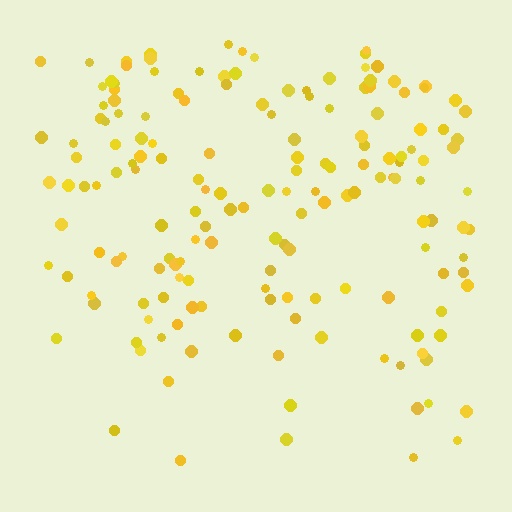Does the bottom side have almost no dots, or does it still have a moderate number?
Still a moderate number, just noticeably fewer than the top.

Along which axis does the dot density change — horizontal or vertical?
Vertical.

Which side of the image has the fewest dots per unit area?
The bottom.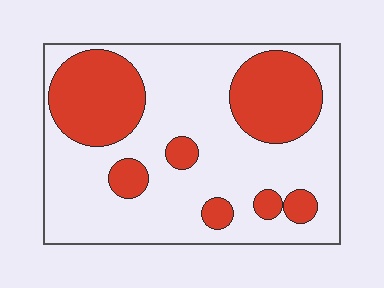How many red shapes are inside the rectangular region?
7.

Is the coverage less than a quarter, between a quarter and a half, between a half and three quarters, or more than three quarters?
Between a quarter and a half.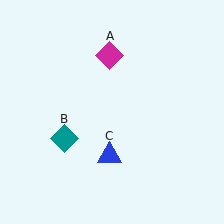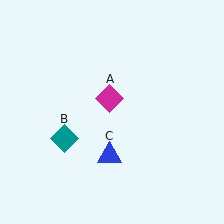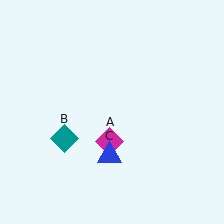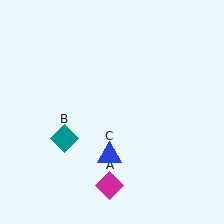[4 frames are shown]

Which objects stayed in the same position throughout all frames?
Teal diamond (object B) and blue triangle (object C) remained stationary.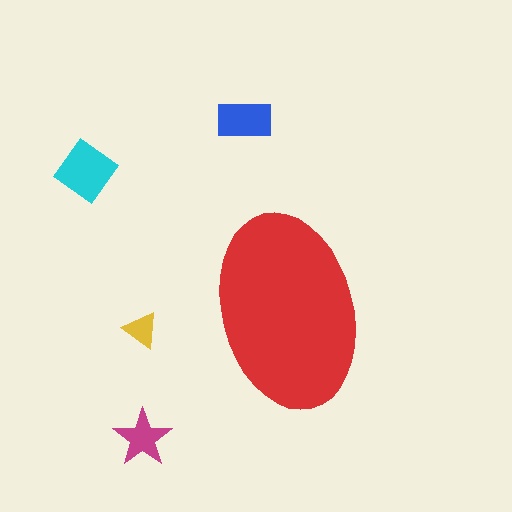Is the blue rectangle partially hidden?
No, the blue rectangle is fully visible.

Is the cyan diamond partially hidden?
No, the cyan diamond is fully visible.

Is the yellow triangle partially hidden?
No, the yellow triangle is fully visible.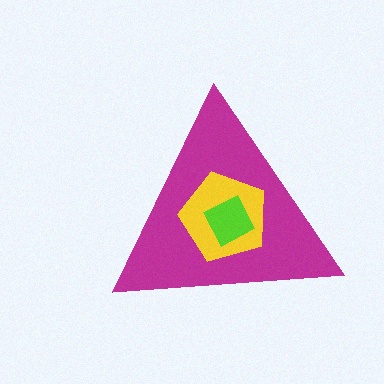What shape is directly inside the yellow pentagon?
The lime diamond.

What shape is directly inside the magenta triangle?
The yellow pentagon.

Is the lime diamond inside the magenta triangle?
Yes.